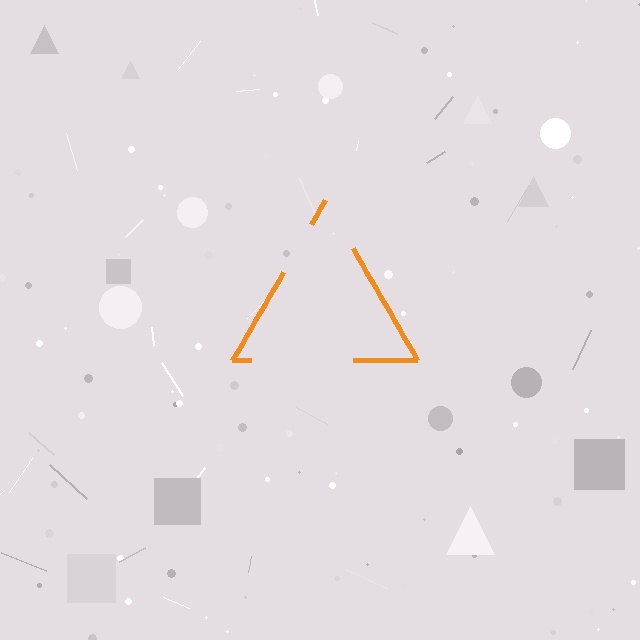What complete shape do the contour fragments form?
The contour fragments form a triangle.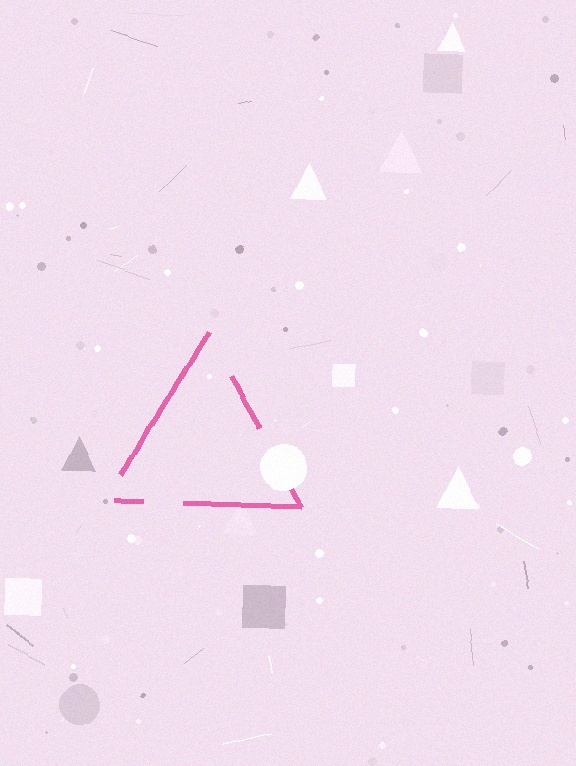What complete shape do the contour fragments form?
The contour fragments form a triangle.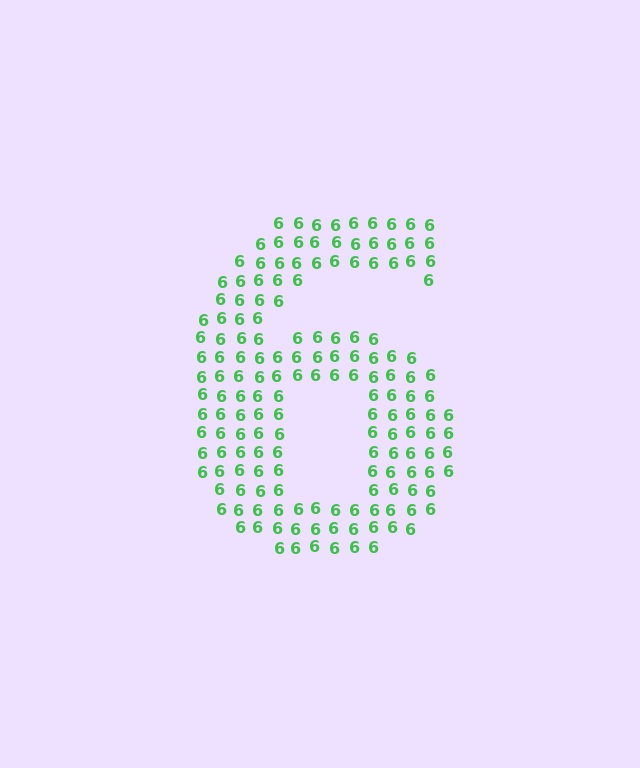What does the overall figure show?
The overall figure shows the digit 6.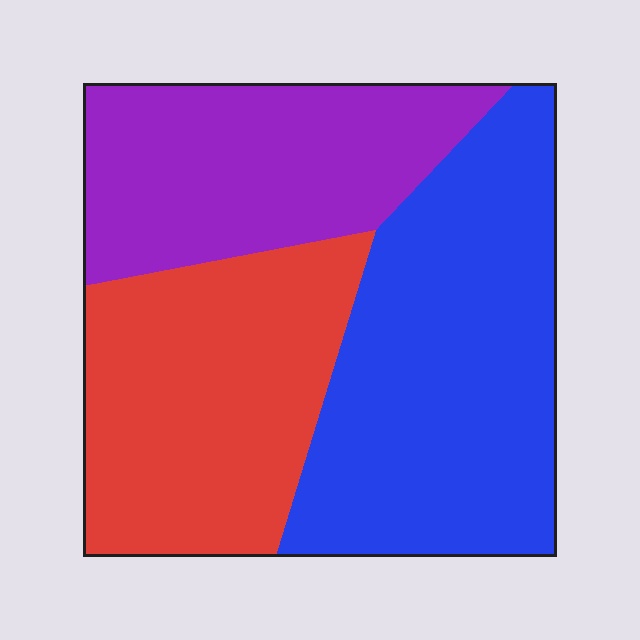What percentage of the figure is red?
Red takes up about one third (1/3) of the figure.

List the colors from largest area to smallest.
From largest to smallest: blue, red, purple.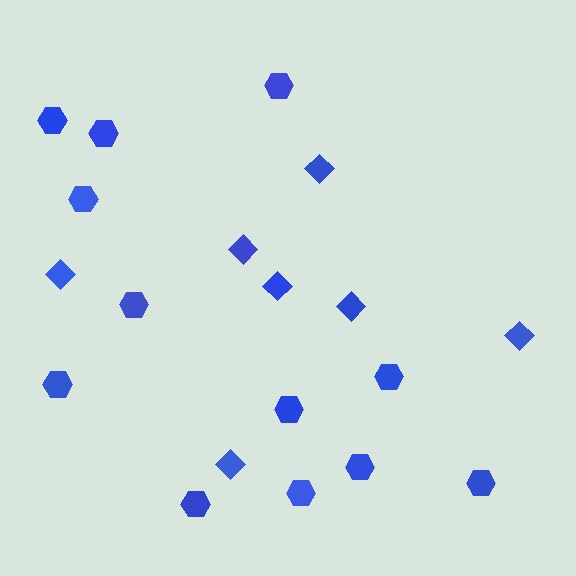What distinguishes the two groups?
There are 2 groups: one group of diamonds (7) and one group of hexagons (12).